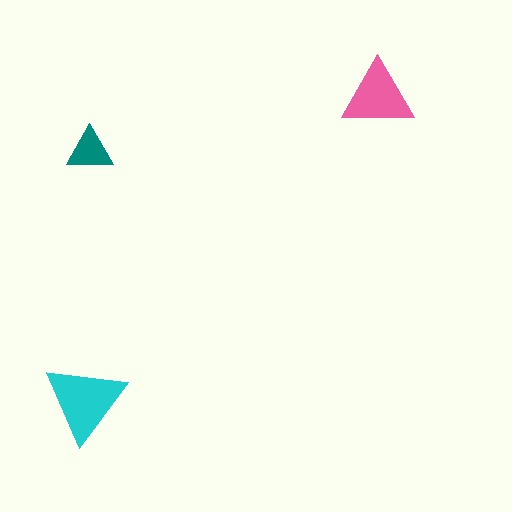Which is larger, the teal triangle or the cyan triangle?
The cyan one.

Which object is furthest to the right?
The pink triangle is rightmost.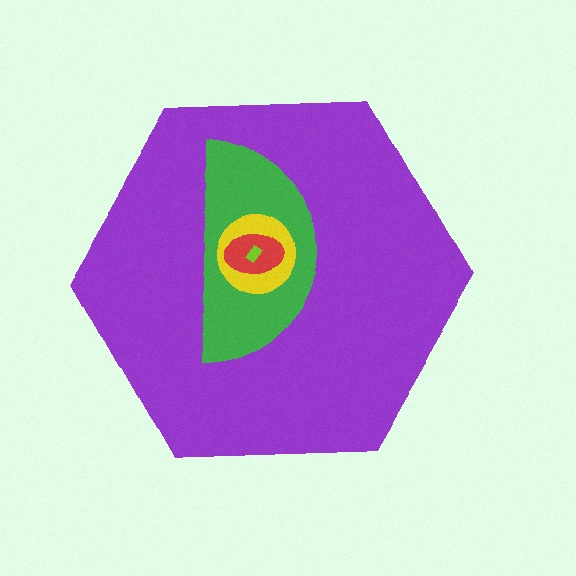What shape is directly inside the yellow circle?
The red ellipse.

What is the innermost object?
The lime rectangle.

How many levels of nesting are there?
5.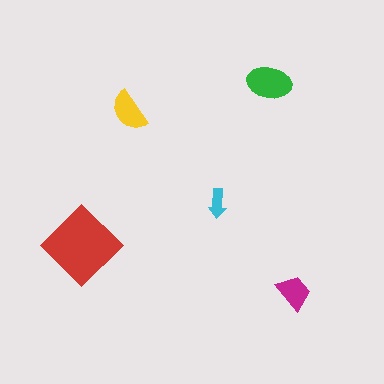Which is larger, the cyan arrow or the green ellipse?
The green ellipse.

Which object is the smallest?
The cyan arrow.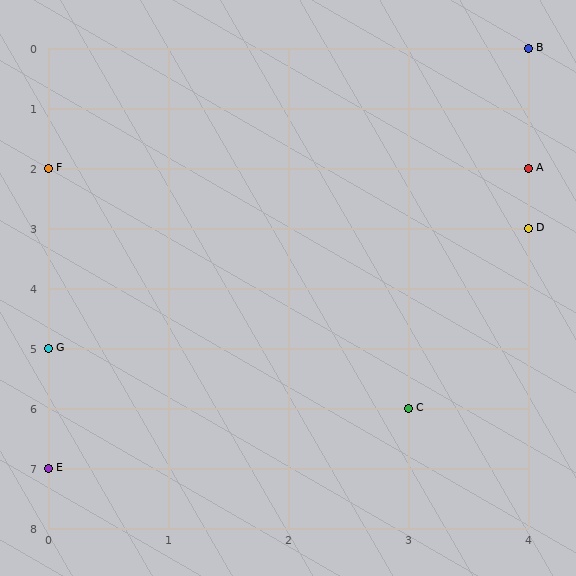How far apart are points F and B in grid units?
Points F and B are 4 columns and 2 rows apart (about 4.5 grid units diagonally).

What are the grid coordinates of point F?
Point F is at grid coordinates (0, 2).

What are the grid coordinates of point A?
Point A is at grid coordinates (4, 2).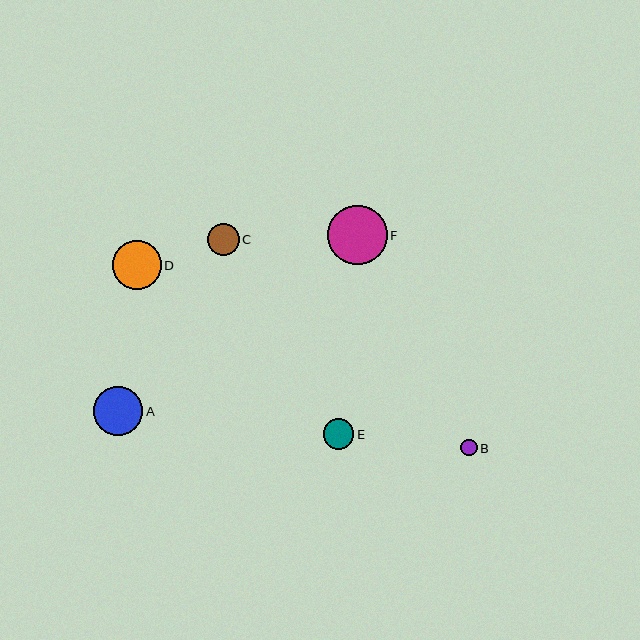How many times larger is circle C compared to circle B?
Circle C is approximately 2.0 times the size of circle B.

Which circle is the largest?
Circle F is the largest with a size of approximately 60 pixels.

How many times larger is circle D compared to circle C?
Circle D is approximately 1.5 times the size of circle C.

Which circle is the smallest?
Circle B is the smallest with a size of approximately 16 pixels.